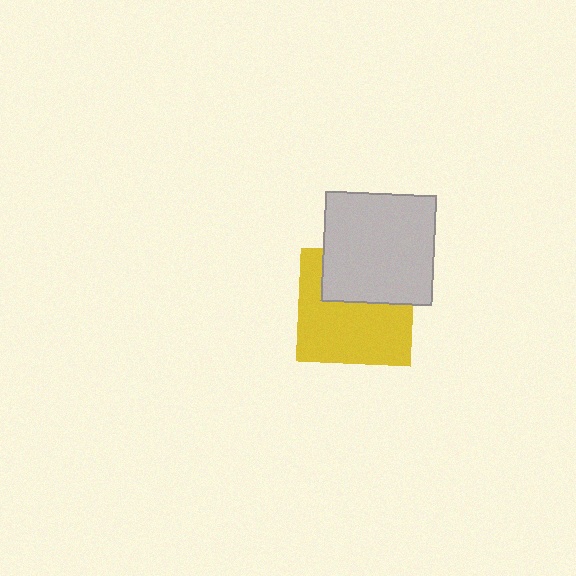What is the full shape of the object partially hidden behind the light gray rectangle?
The partially hidden object is a yellow square.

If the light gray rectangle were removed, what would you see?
You would see the complete yellow square.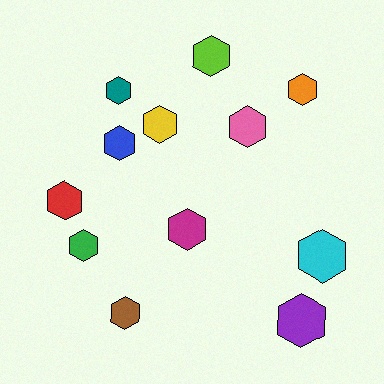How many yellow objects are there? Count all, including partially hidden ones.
There is 1 yellow object.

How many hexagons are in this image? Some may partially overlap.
There are 12 hexagons.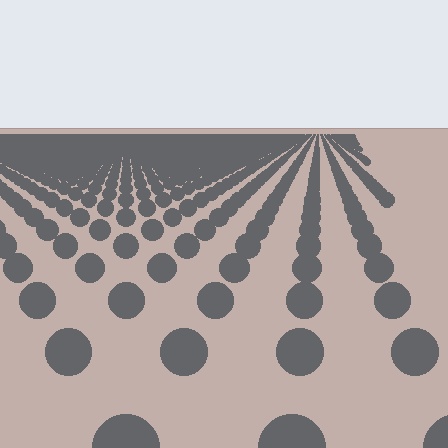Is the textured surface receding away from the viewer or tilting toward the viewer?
The surface is receding away from the viewer. Texture elements get smaller and denser toward the top.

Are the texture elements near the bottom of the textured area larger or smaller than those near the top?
Larger. Near the bottom, elements are closer to the viewer and appear at a bigger on-screen size.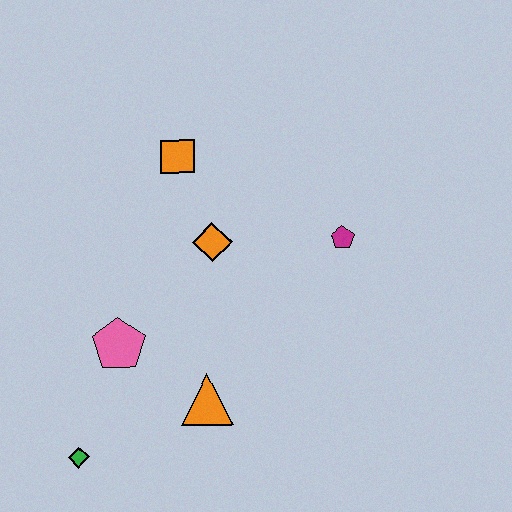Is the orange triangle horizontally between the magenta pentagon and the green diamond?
Yes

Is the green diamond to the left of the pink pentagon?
Yes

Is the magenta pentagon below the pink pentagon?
No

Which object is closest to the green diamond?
The pink pentagon is closest to the green diamond.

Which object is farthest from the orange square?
The green diamond is farthest from the orange square.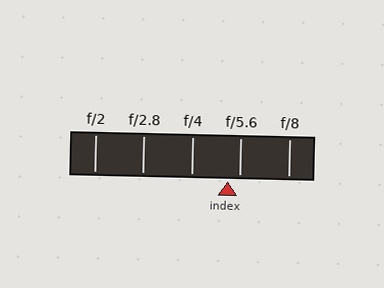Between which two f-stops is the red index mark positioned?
The index mark is between f/4 and f/5.6.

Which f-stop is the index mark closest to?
The index mark is closest to f/5.6.